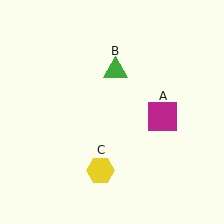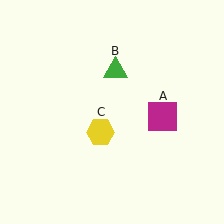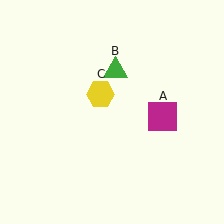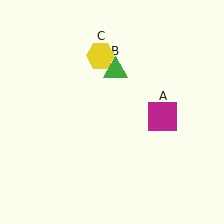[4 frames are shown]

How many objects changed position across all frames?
1 object changed position: yellow hexagon (object C).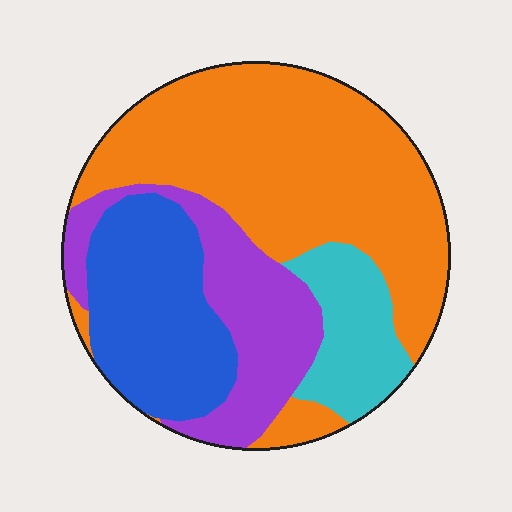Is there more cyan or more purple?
Purple.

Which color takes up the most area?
Orange, at roughly 50%.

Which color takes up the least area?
Cyan, at roughly 10%.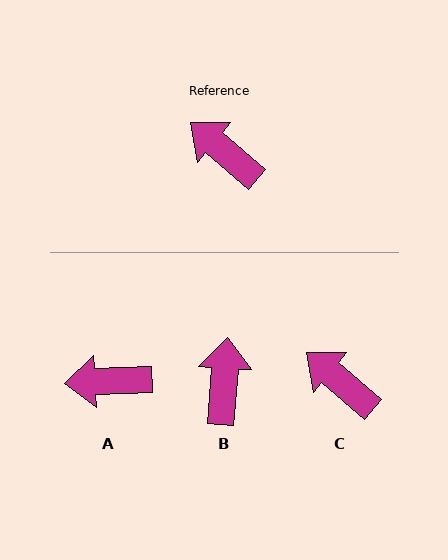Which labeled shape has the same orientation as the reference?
C.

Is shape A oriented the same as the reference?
No, it is off by about 43 degrees.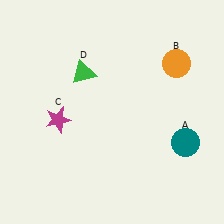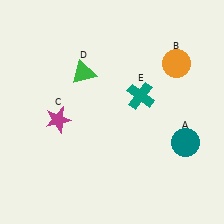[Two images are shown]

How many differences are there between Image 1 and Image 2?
There is 1 difference between the two images.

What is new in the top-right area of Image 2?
A teal cross (E) was added in the top-right area of Image 2.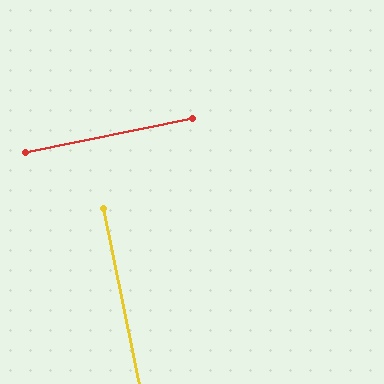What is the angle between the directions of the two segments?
Approximately 90 degrees.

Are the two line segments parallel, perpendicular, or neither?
Perpendicular — they meet at approximately 90°.